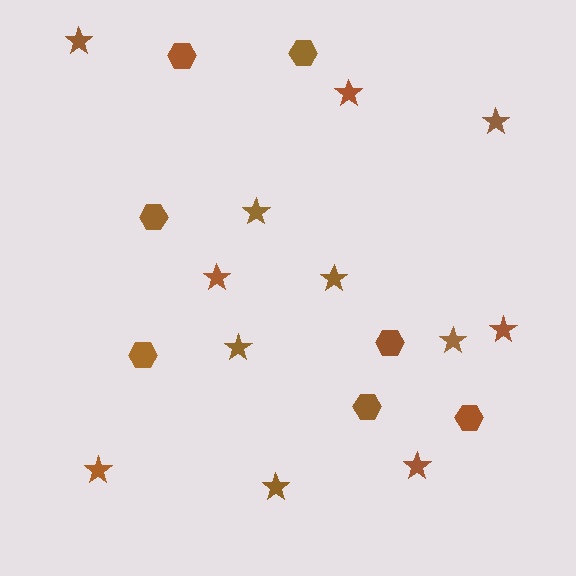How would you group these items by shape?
There are 2 groups: one group of hexagons (7) and one group of stars (12).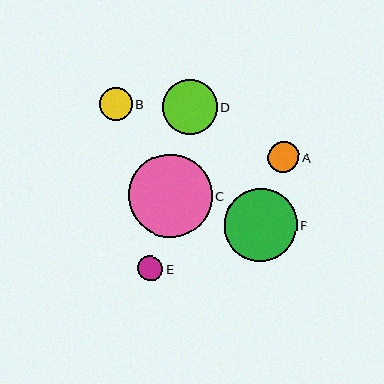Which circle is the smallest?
Circle E is the smallest with a size of approximately 25 pixels.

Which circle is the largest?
Circle C is the largest with a size of approximately 83 pixels.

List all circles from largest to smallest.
From largest to smallest: C, F, D, B, A, E.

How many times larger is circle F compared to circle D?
Circle F is approximately 1.3 times the size of circle D.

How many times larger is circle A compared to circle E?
Circle A is approximately 1.2 times the size of circle E.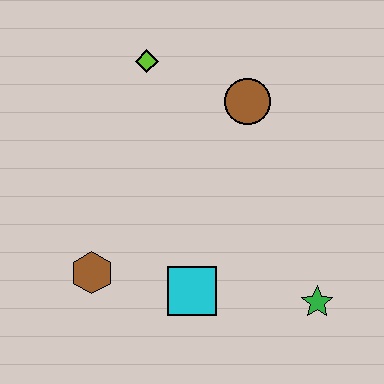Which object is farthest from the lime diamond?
The green star is farthest from the lime diamond.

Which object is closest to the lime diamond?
The brown circle is closest to the lime diamond.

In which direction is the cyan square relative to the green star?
The cyan square is to the left of the green star.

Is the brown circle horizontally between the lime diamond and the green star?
Yes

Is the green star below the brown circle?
Yes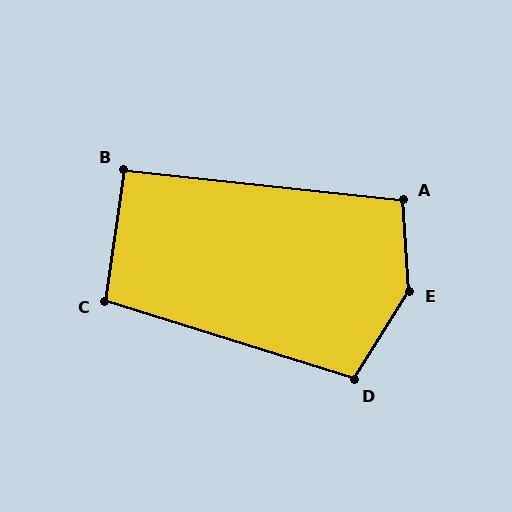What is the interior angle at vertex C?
Approximately 99 degrees (obtuse).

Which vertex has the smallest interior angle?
B, at approximately 92 degrees.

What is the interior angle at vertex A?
Approximately 100 degrees (obtuse).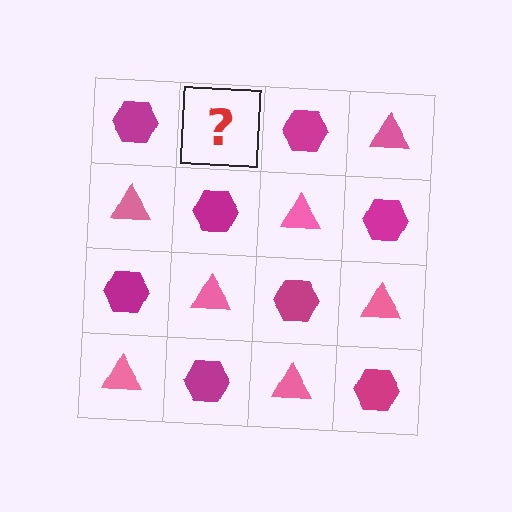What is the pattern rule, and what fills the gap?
The rule is that it alternates magenta hexagon and pink triangle in a checkerboard pattern. The gap should be filled with a pink triangle.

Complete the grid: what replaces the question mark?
The question mark should be replaced with a pink triangle.